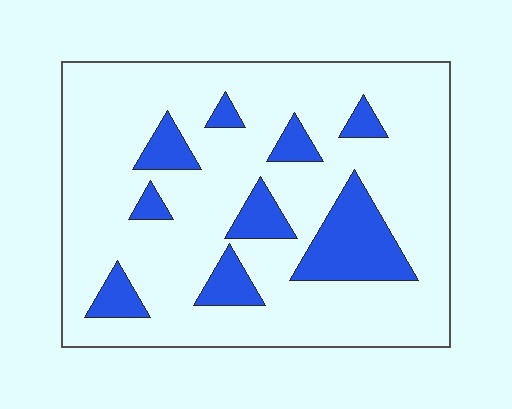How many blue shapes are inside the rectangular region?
9.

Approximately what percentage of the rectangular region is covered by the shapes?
Approximately 20%.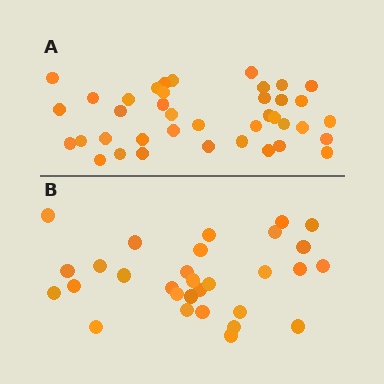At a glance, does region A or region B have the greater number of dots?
Region A (the top region) has more dots.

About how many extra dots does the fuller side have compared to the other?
Region A has roughly 8 or so more dots than region B.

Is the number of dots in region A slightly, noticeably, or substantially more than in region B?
Region A has noticeably more, but not dramatically so. The ratio is roughly 1.3 to 1.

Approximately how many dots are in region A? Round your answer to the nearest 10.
About 40 dots. (The exact count is 39, which rounds to 40.)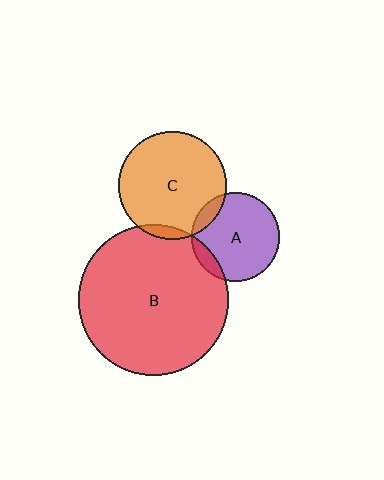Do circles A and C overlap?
Yes.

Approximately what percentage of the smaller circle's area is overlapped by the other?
Approximately 10%.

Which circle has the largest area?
Circle B (red).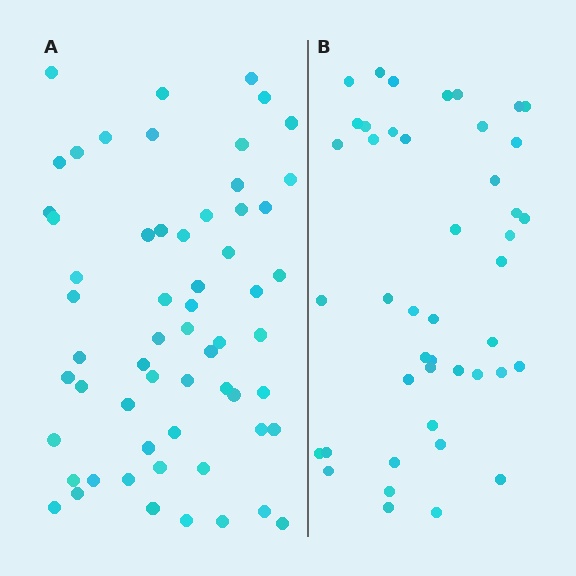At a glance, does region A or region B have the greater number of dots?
Region A (the left region) has more dots.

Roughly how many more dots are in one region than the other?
Region A has approximately 15 more dots than region B.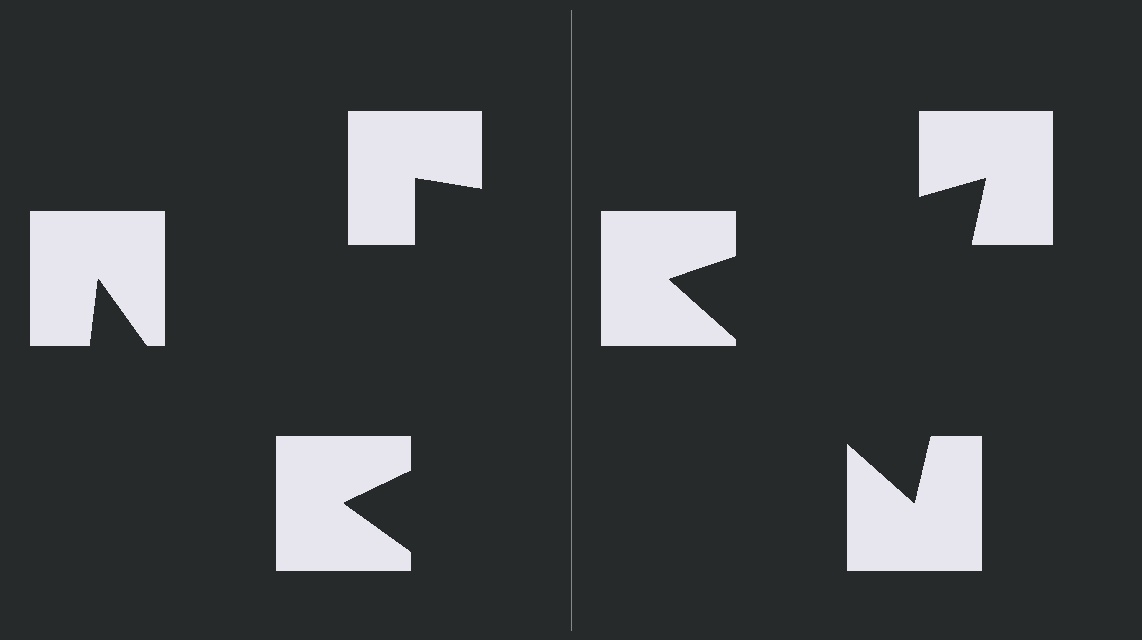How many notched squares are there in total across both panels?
6 — 3 on each side.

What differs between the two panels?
The notched squares are positioned identically on both sides; only the wedge orientations differ. On the right they align to a triangle; on the left they are misaligned.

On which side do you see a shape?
An illusory triangle appears on the right side. On the left side the wedge cuts are rotated, so no coherent shape forms.